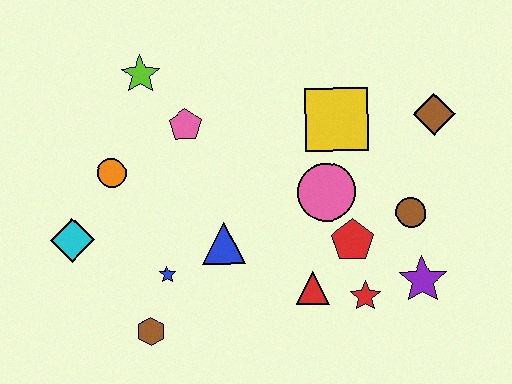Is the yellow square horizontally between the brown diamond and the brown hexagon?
Yes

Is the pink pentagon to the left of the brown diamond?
Yes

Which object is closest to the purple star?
The red star is closest to the purple star.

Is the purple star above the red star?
Yes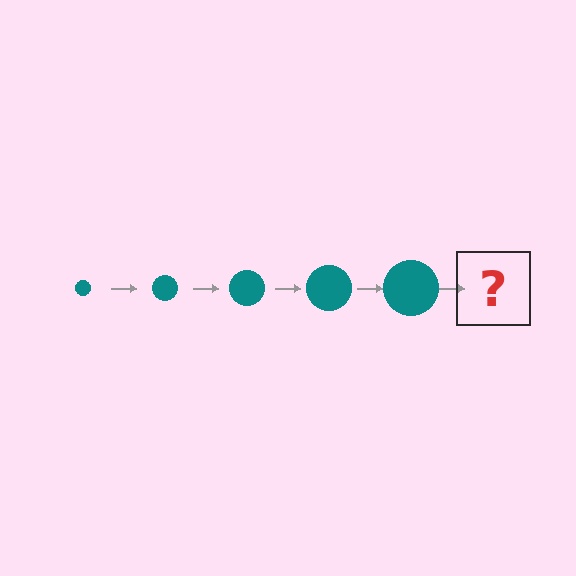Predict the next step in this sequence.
The next step is a teal circle, larger than the previous one.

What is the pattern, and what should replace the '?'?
The pattern is that the circle gets progressively larger each step. The '?' should be a teal circle, larger than the previous one.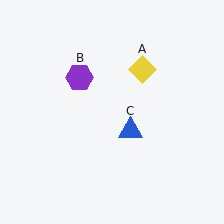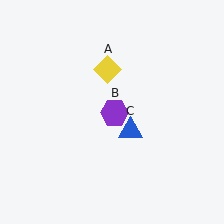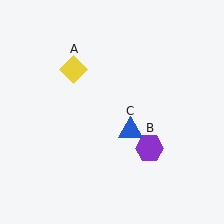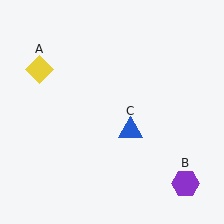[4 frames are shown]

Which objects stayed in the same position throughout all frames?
Blue triangle (object C) remained stationary.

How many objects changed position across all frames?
2 objects changed position: yellow diamond (object A), purple hexagon (object B).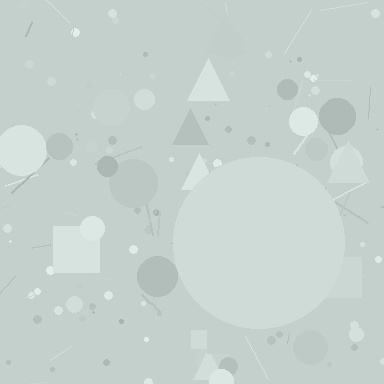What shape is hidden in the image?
A circle is hidden in the image.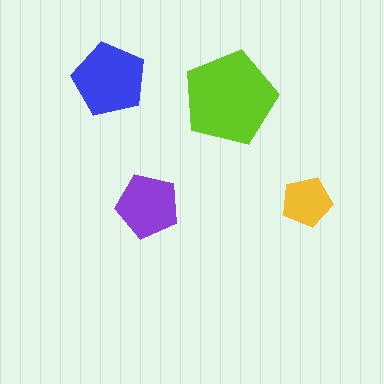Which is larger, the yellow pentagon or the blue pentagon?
The blue one.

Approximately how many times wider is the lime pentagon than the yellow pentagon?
About 2 times wider.